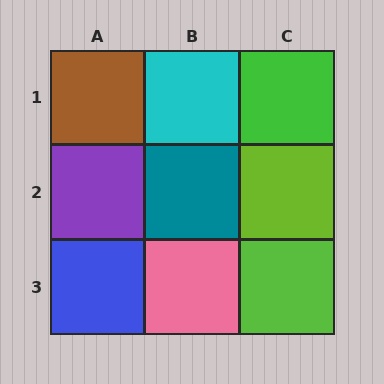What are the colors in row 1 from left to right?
Brown, cyan, green.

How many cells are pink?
1 cell is pink.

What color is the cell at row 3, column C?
Lime.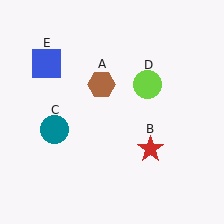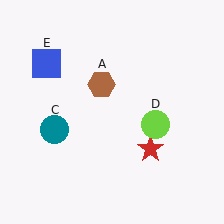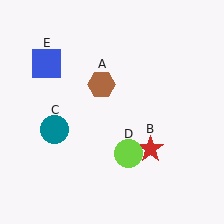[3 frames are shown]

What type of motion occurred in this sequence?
The lime circle (object D) rotated clockwise around the center of the scene.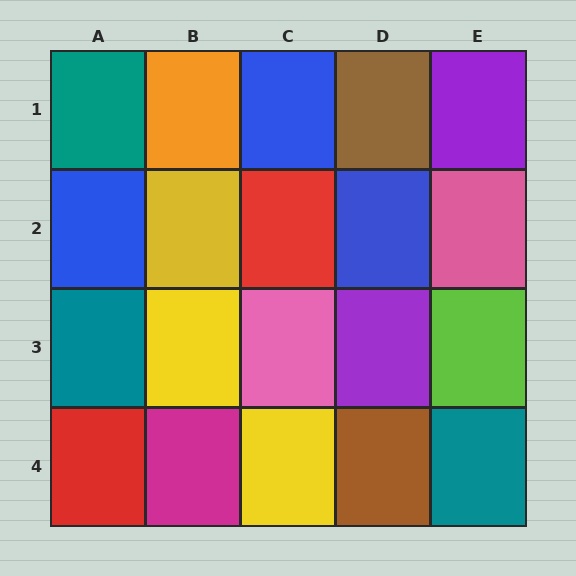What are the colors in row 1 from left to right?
Teal, orange, blue, brown, purple.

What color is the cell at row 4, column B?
Magenta.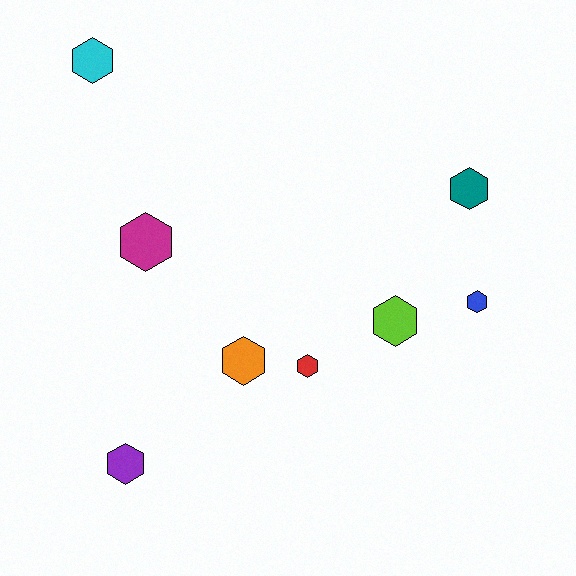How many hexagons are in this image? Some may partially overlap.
There are 8 hexagons.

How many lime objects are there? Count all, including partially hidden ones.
There is 1 lime object.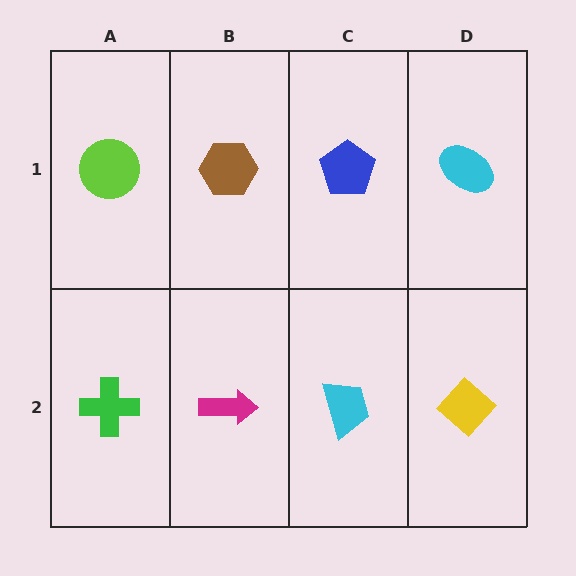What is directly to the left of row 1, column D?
A blue pentagon.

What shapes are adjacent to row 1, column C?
A cyan trapezoid (row 2, column C), a brown hexagon (row 1, column B), a cyan ellipse (row 1, column D).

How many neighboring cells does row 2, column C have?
3.